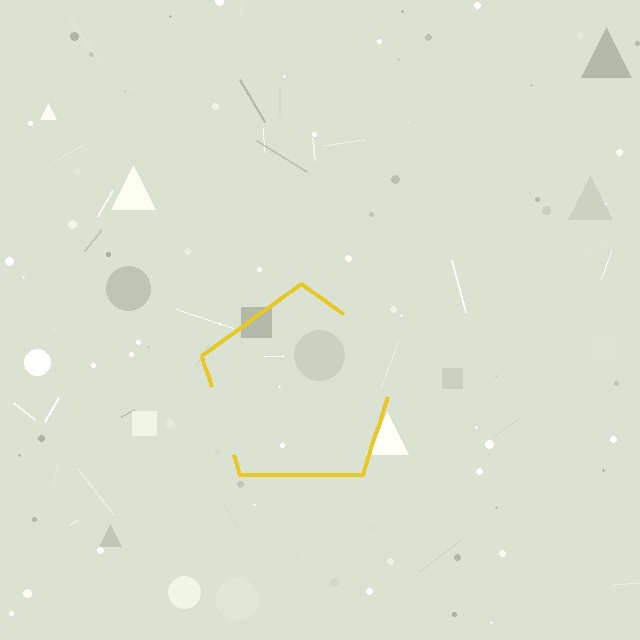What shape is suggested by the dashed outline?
The dashed outline suggests a pentagon.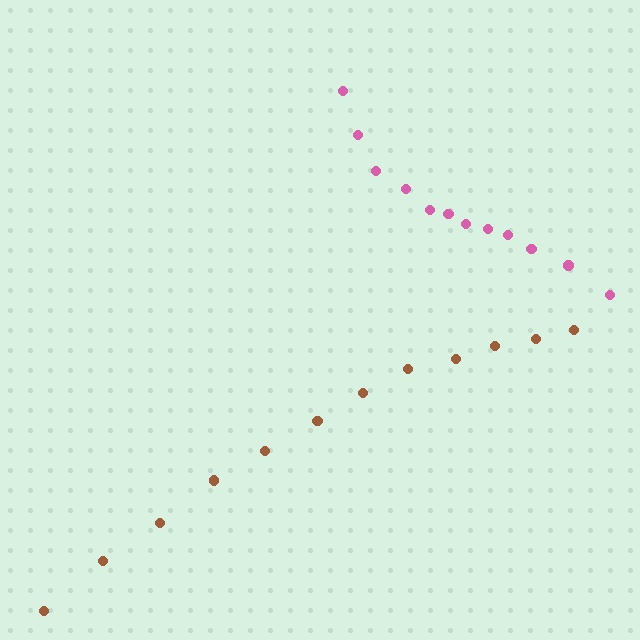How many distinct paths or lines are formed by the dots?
There are 2 distinct paths.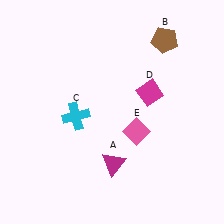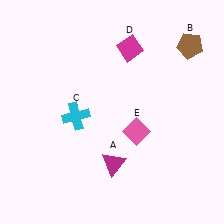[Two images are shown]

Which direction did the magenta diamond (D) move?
The magenta diamond (D) moved up.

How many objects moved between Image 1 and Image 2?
2 objects moved between the two images.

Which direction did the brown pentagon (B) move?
The brown pentagon (B) moved right.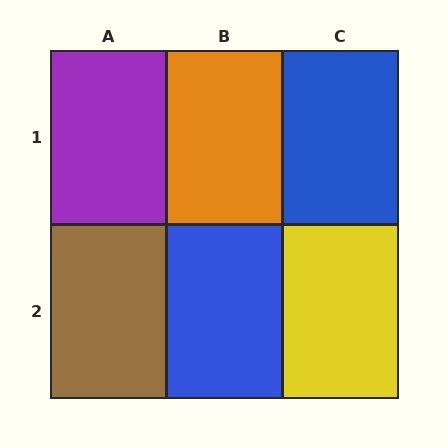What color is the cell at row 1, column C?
Blue.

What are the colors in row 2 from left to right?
Brown, blue, yellow.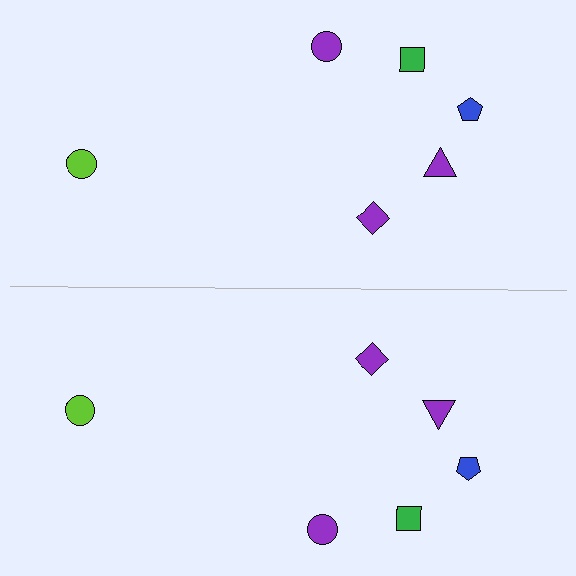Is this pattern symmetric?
Yes, this pattern has bilateral (reflection) symmetry.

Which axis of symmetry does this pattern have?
The pattern has a horizontal axis of symmetry running through the center of the image.